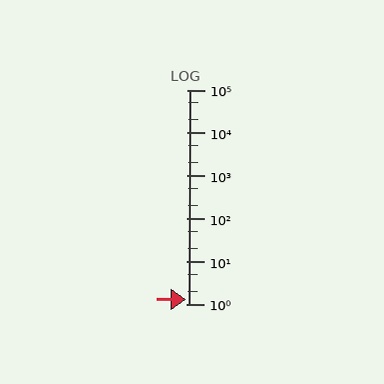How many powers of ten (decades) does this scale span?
The scale spans 5 decades, from 1 to 100000.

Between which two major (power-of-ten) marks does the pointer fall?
The pointer is between 1 and 10.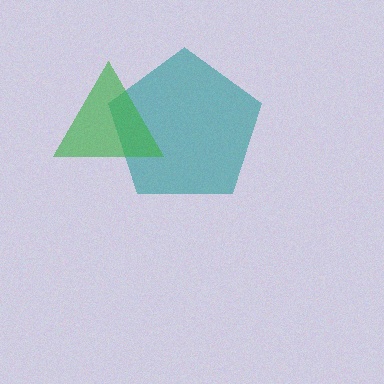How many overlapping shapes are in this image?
There are 2 overlapping shapes in the image.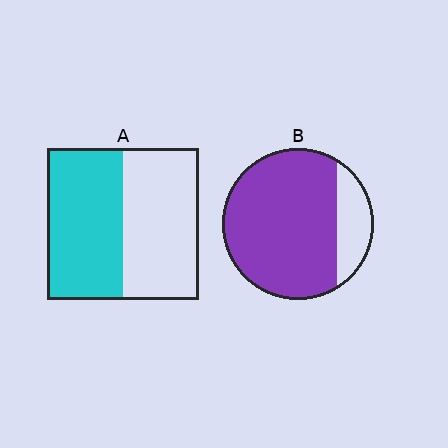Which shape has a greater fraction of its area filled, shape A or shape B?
Shape B.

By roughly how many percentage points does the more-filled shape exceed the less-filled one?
By roughly 30 percentage points (B over A).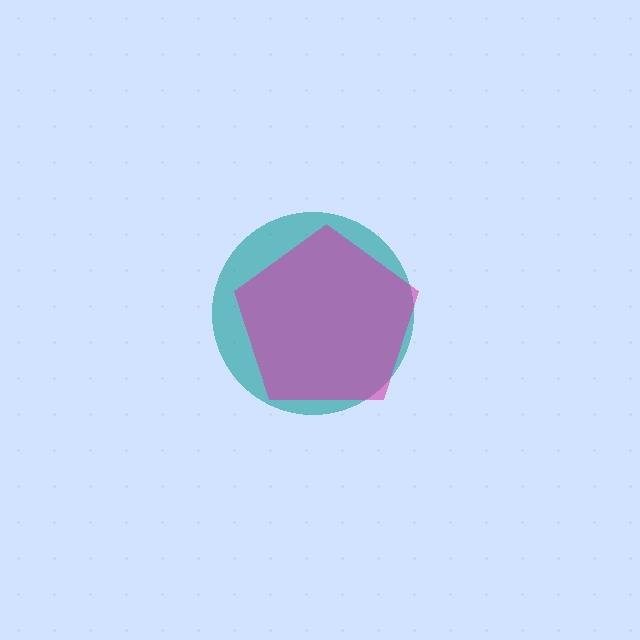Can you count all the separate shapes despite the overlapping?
Yes, there are 2 separate shapes.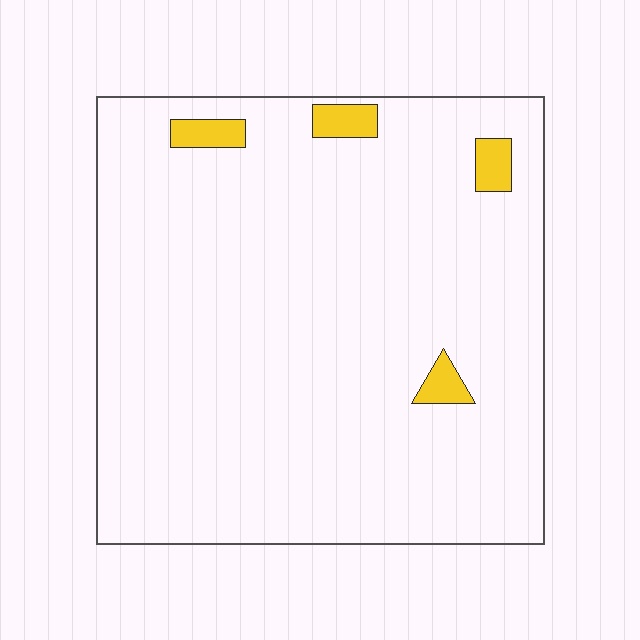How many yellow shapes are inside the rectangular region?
4.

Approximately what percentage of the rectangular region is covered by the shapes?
Approximately 5%.